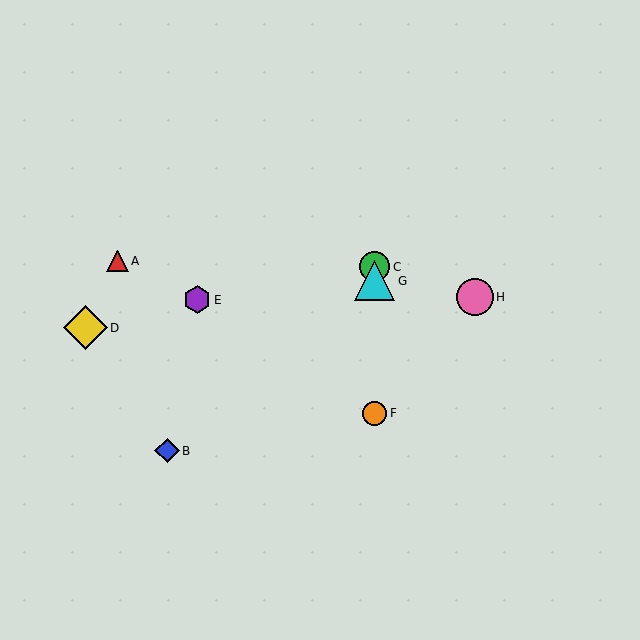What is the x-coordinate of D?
Object D is at x≈85.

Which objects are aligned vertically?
Objects C, F, G are aligned vertically.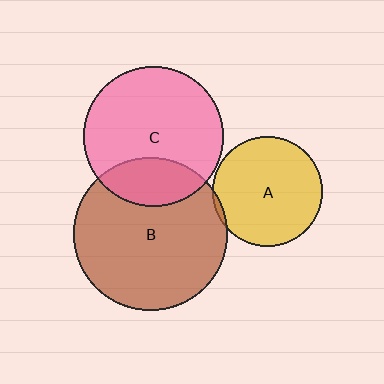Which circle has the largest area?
Circle B (brown).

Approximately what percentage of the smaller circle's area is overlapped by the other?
Approximately 5%.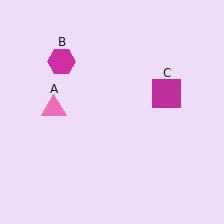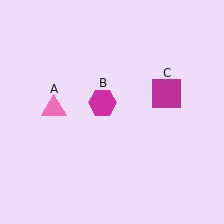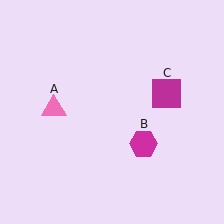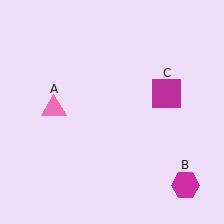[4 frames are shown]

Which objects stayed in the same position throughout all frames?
Pink triangle (object A) and magenta square (object C) remained stationary.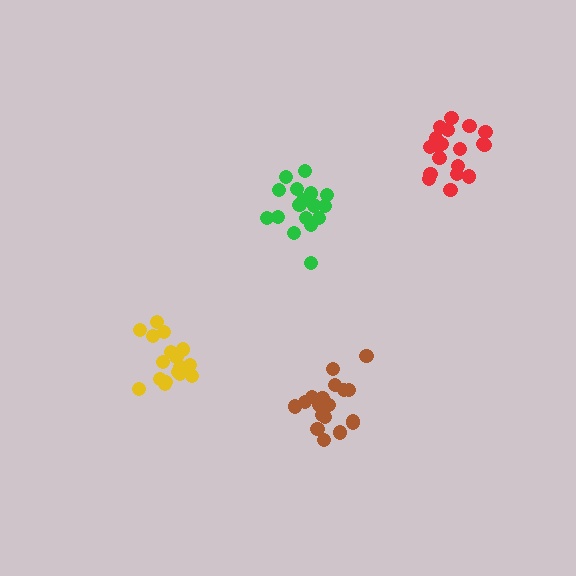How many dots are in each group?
Group 1: 17 dots, Group 2: 19 dots, Group 3: 17 dots, Group 4: 19 dots (72 total).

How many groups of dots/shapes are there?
There are 4 groups.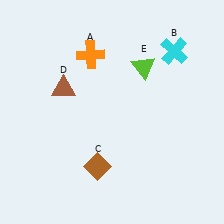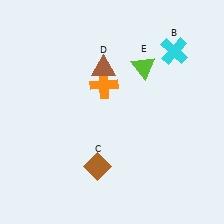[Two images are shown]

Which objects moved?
The objects that moved are: the orange cross (A), the brown triangle (D).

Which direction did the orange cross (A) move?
The orange cross (A) moved down.